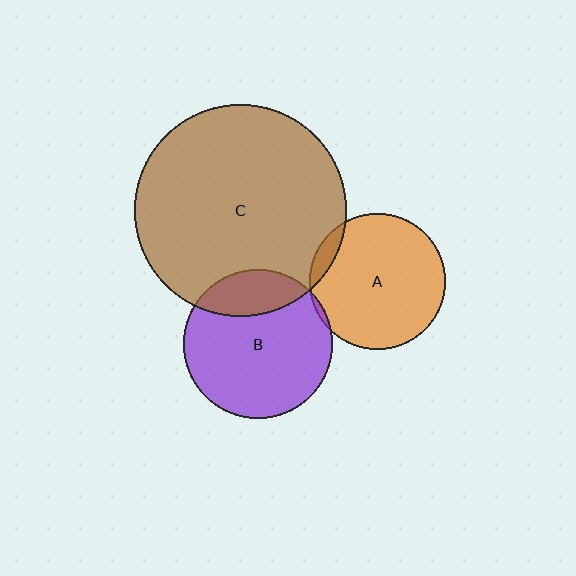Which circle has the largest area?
Circle C (brown).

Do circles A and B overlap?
Yes.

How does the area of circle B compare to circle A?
Approximately 1.2 times.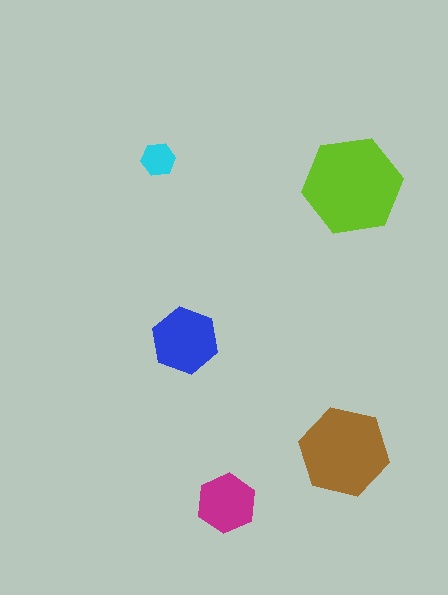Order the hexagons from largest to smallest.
the lime one, the brown one, the blue one, the magenta one, the cyan one.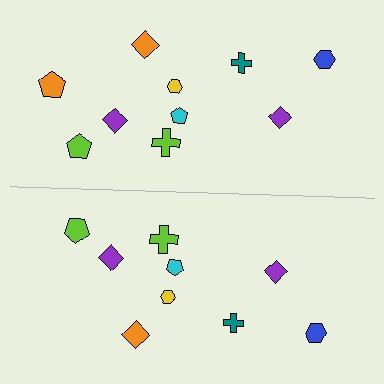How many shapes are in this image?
There are 19 shapes in this image.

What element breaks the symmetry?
A orange pentagon is missing from the bottom side.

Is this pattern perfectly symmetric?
No, the pattern is not perfectly symmetric. A orange pentagon is missing from the bottom side.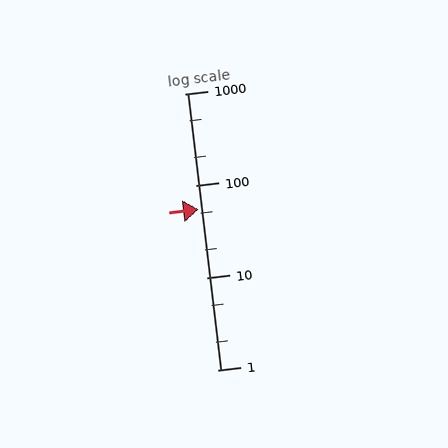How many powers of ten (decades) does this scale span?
The scale spans 3 decades, from 1 to 1000.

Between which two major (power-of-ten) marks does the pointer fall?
The pointer is between 10 and 100.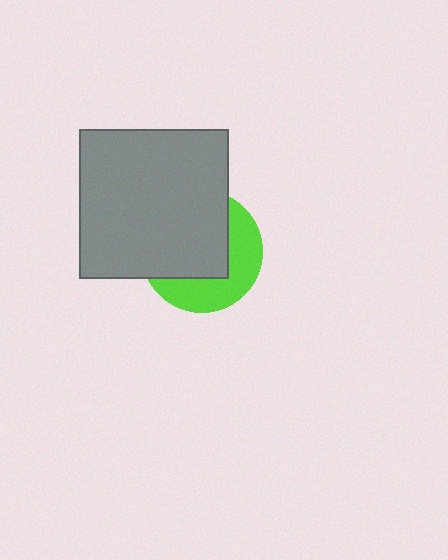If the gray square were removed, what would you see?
You would see the complete lime circle.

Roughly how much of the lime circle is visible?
A small part of it is visible (roughly 41%).